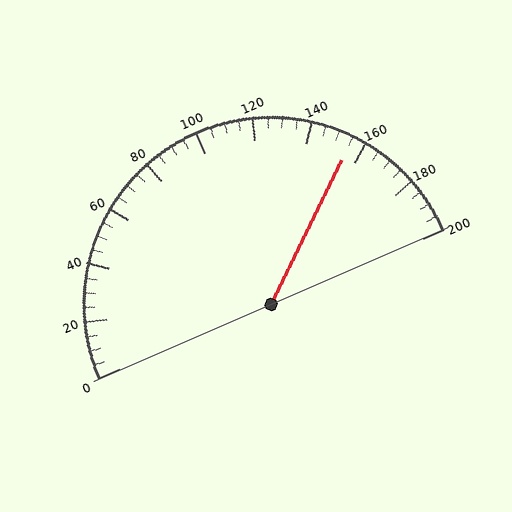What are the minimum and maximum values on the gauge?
The gauge ranges from 0 to 200.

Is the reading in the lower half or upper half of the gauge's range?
The reading is in the upper half of the range (0 to 200).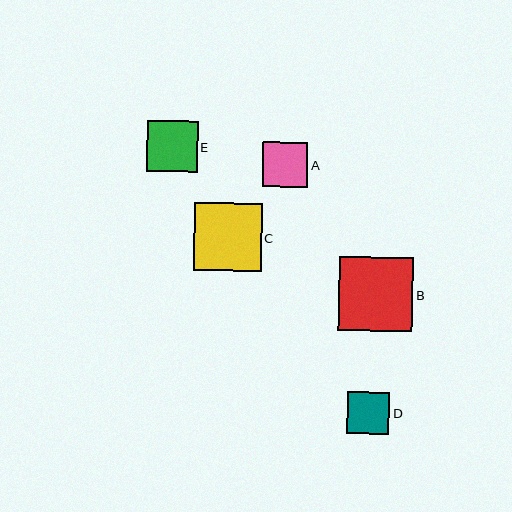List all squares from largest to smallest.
From largest to smallest: B, C, E, A, D.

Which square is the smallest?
Square D is the smallest with a size of approximately 42 pixels.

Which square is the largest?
Square B is the largest with a size of approximately 74 pixels.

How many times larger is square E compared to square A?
Square E is approximately 1.1 times the size of square A.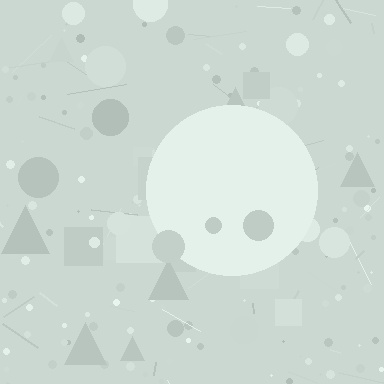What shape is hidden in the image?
A circle is hidden in the image.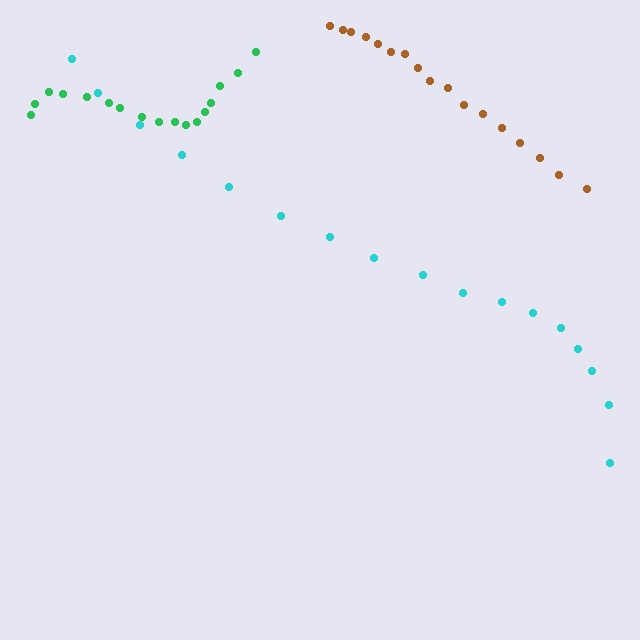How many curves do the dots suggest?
There are 3 distinct paths.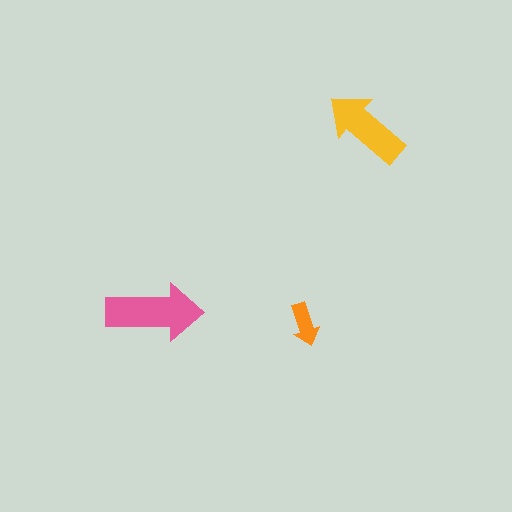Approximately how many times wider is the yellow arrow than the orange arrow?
About 2 times wider.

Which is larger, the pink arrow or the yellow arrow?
The pink one.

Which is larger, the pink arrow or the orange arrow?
The pink one.